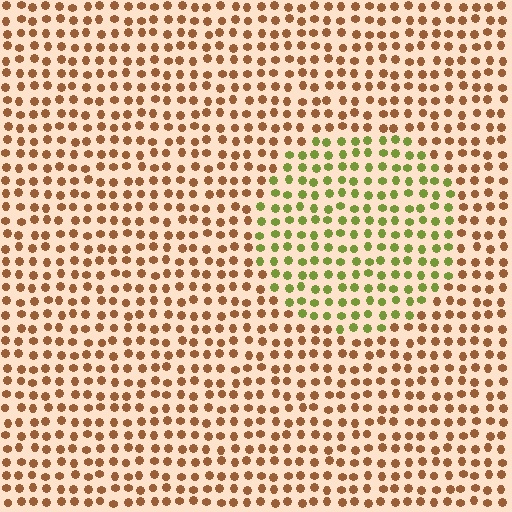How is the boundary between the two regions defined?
The boundary is defined purely by a slight shift in hue (about 59 degrees). Spacing, size, and orientation are identical on both sides.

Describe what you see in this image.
The image is filled with small brown elements in a uniform arrangement. A circle-shaped region is visible where the elements are tinted to a slightly different hue, forming a subtle color boundary.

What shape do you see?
I see a circle.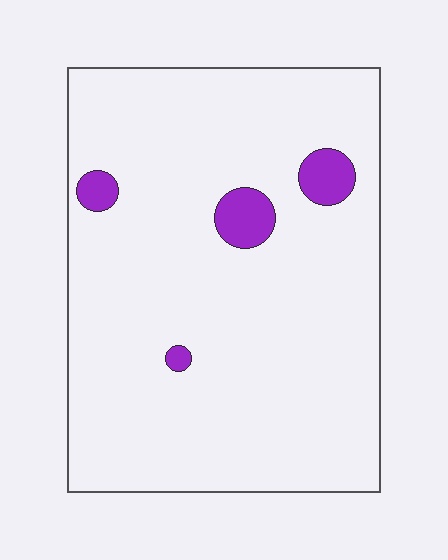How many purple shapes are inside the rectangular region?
4.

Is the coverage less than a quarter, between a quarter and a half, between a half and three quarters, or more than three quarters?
Less than a quarter.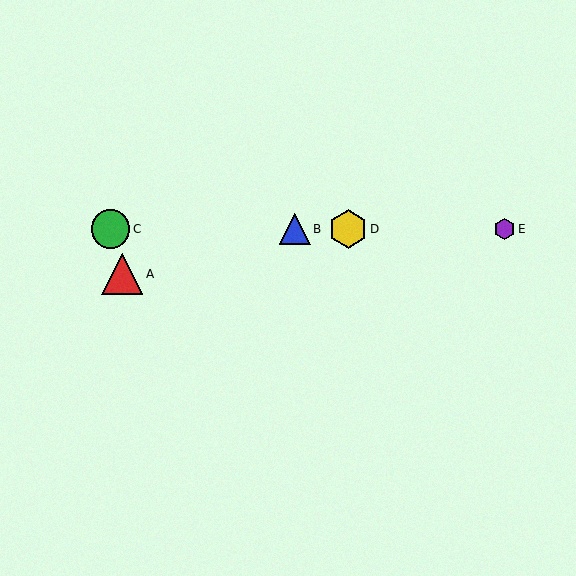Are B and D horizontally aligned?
Yes, both are at y≈229.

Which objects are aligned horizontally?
Objects B, C, D, E are aligned horizontally.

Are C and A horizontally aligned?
No, C is at y≈229 and A is at y≈274.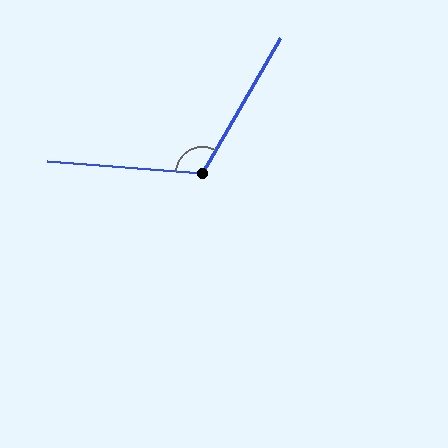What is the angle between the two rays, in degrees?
Approximately 116 degrees.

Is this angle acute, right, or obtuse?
It is obtuse.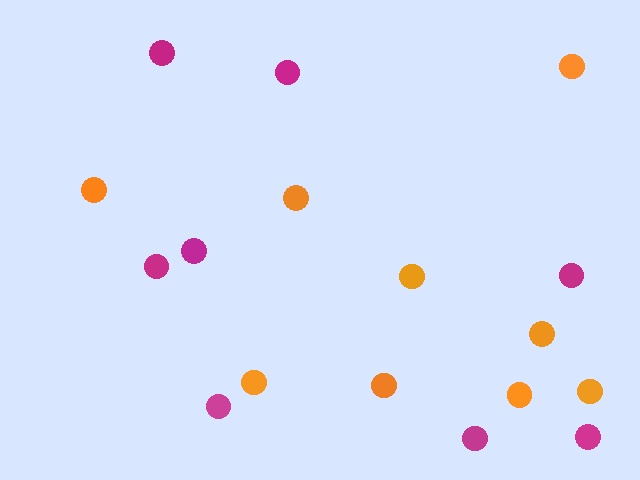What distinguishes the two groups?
There are 2 groups: one group of orange circles (9) and one group of magenta circles (8).